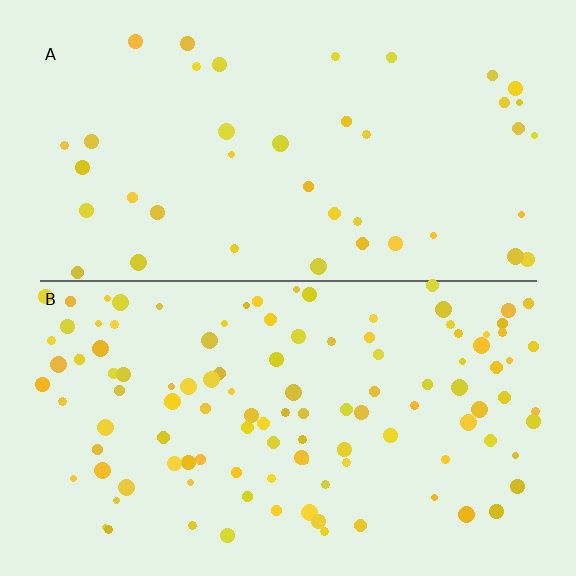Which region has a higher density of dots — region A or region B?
B (the bottom).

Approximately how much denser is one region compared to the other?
Approximately 2.8× — region B over region A.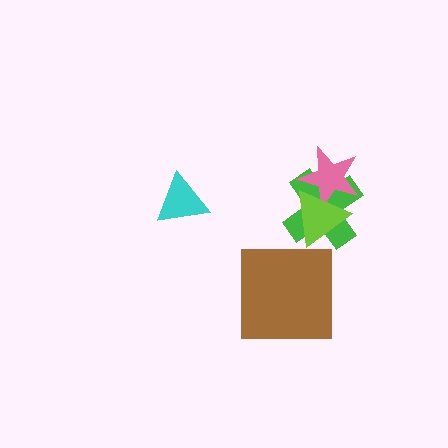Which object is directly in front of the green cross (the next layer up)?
The pink star is directly in front of the green cross.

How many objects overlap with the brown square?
0 objects overlap with the brown square.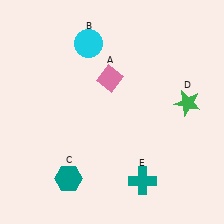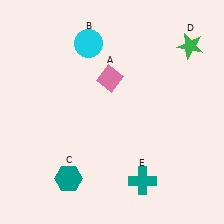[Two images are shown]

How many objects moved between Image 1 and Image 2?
1 object moved between the two images.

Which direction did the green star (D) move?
The green star (D) moved up.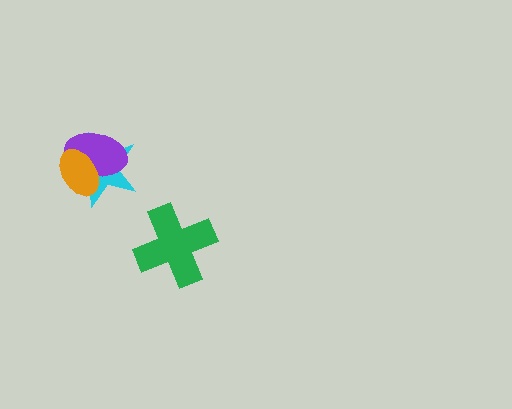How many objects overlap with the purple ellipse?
2 objects overlap with the purple ellipse.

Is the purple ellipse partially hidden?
Yes, it is partially covered by another shape.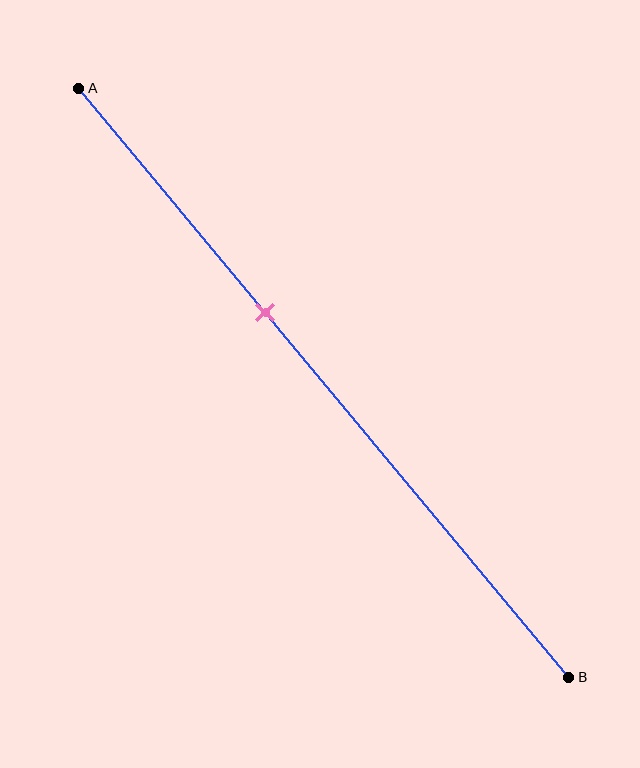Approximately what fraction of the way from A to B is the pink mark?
The pink mark is approximately 40% of the way from A to B.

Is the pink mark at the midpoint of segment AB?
No, the mark is at about 40% from A, not at the 50% midpoint.